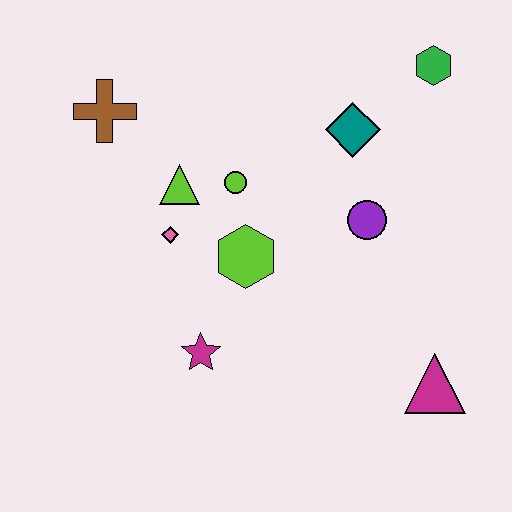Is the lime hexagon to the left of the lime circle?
No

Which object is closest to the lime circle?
The lime triangle is closest to the lime circle.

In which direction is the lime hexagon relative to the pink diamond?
The lime hexagon is to the right of the pink diamond.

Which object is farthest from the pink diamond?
The green hexagon is farthest from the pink diamond.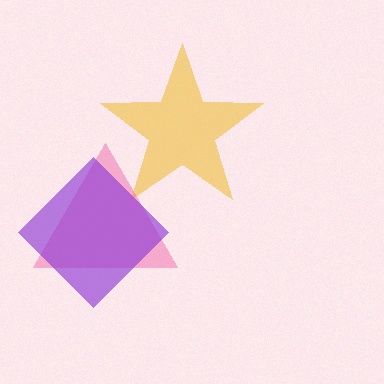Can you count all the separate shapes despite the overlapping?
Yes, there are 3 separate shapes.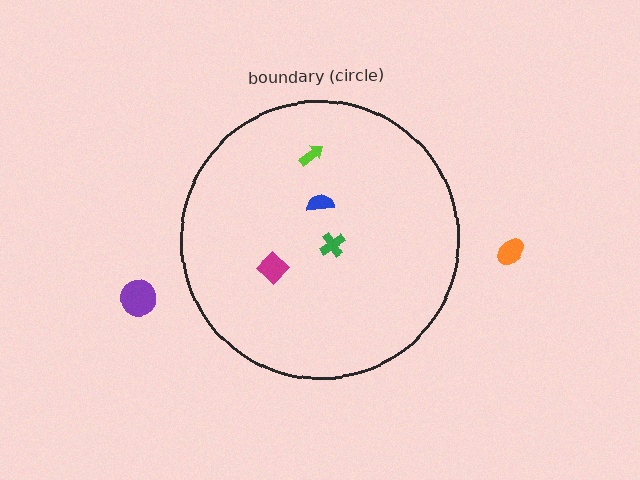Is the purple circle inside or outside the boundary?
Outside.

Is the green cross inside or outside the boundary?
Inside.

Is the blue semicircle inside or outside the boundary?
Inside.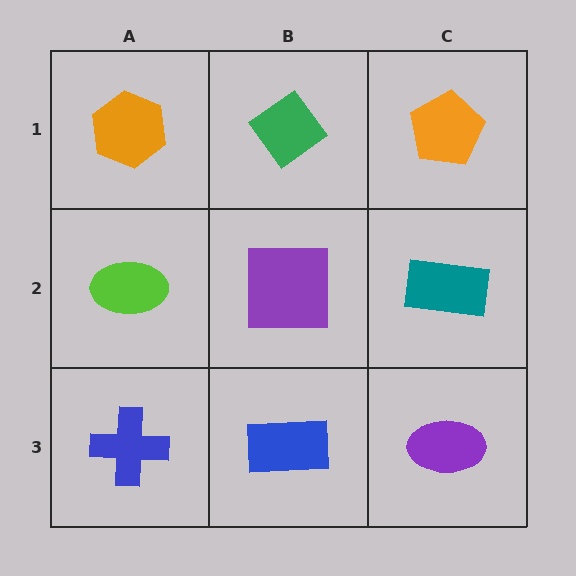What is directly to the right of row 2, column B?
A teal rectangle.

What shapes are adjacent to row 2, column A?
An orange hexagon (row 1, column A), a blue cross (row 3, column A), a purple square (row 2, column B).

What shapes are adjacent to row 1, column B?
A purple square (row 2, column B), an orange hexagon (row 1, column A), an orange pentagon (row 1, column C).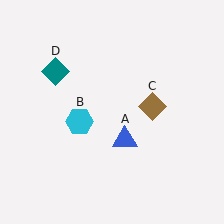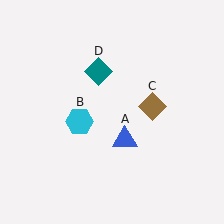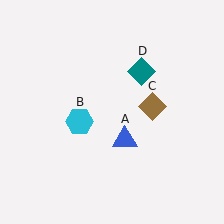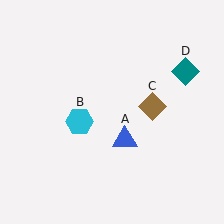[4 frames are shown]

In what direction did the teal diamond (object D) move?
The teal diamond (object D) moved right.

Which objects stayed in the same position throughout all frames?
Blue triangle (object A) and cyan hexagon (object B) and brown diamond (object C) remained stationary.